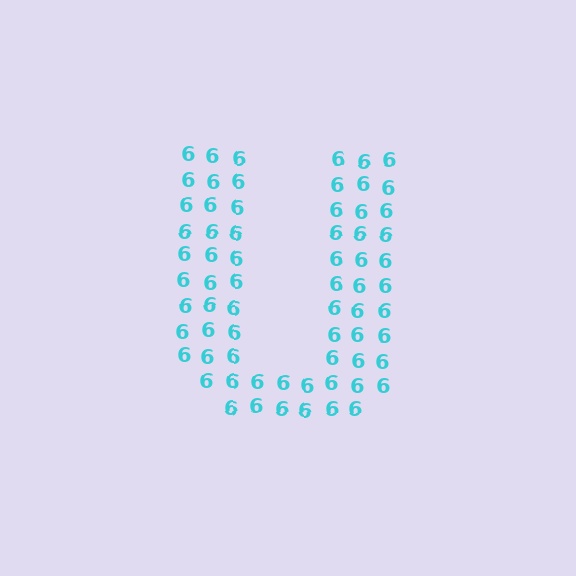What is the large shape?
The large shape is the letter U.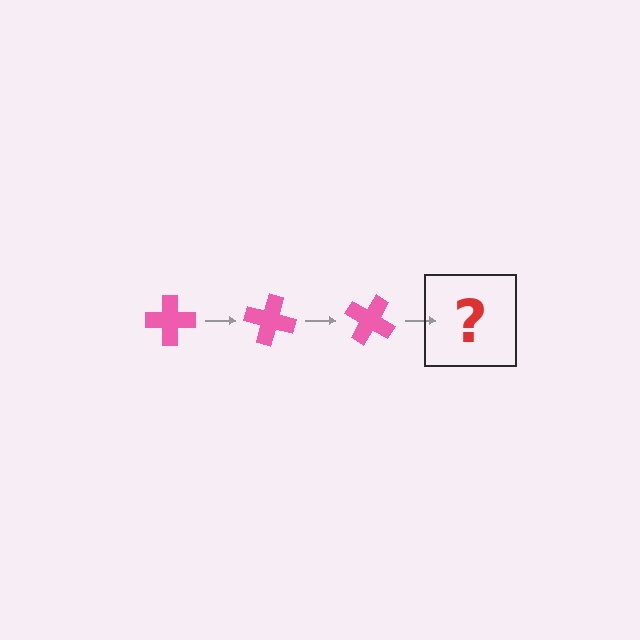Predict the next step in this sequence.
The next step is a pink cross rotated 45 degrees.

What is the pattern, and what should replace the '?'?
The pattern is that the cross rotates 15 degrees each step. The '?' should be a pink cross rotated 45 degrees.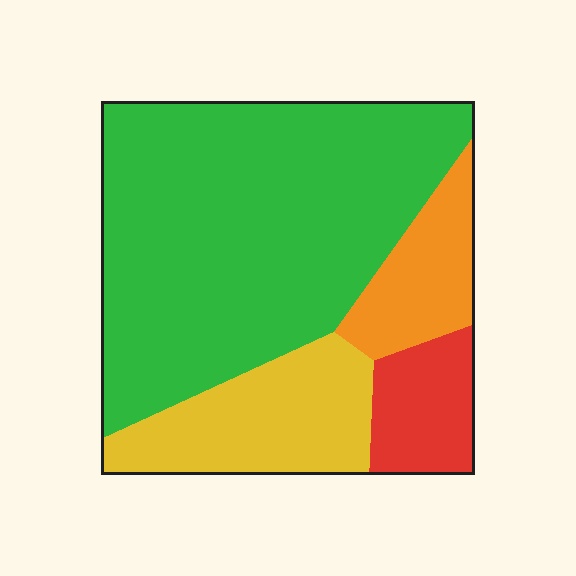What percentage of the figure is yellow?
Yellow takes up about one fifth (1/5) of the figure.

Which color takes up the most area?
Green, at roughly 60%.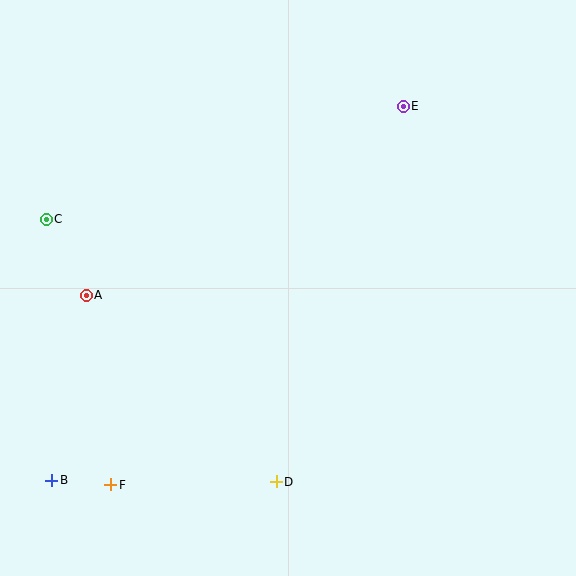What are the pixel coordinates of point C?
Point C is at (46, 219).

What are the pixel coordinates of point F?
Point F is at (111, 485).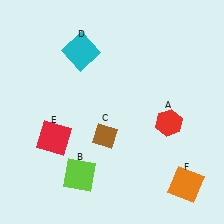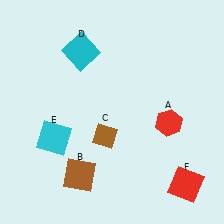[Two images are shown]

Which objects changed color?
B changed from lime to brown. E changed from red to cyan. F changed from orange to red.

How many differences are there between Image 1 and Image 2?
There are 3 differences between the two images.